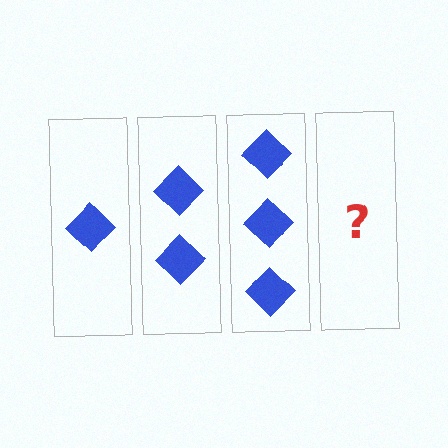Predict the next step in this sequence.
The next step is 4 diamonds.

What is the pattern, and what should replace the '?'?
The pattern is that each step adds one more diamond. The '?' should be 4 diamonds.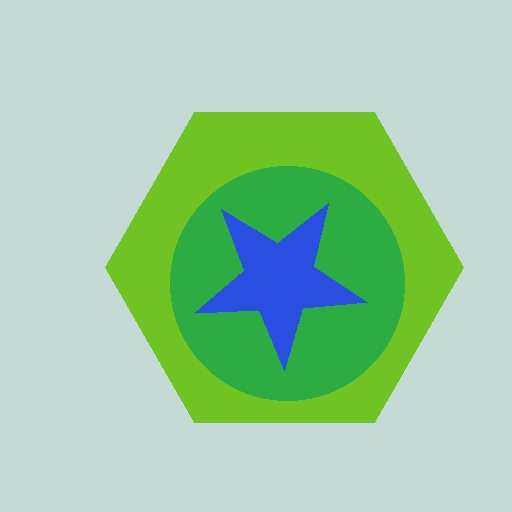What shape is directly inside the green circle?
The blue star.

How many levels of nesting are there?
3.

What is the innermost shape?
The blue star.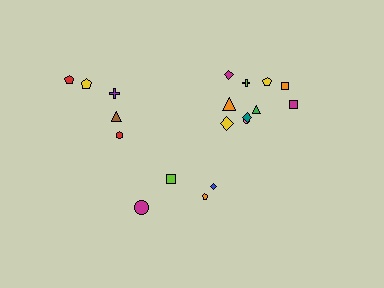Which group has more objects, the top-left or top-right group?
The top-right group.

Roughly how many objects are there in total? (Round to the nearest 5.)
Roughly 20 objects in total.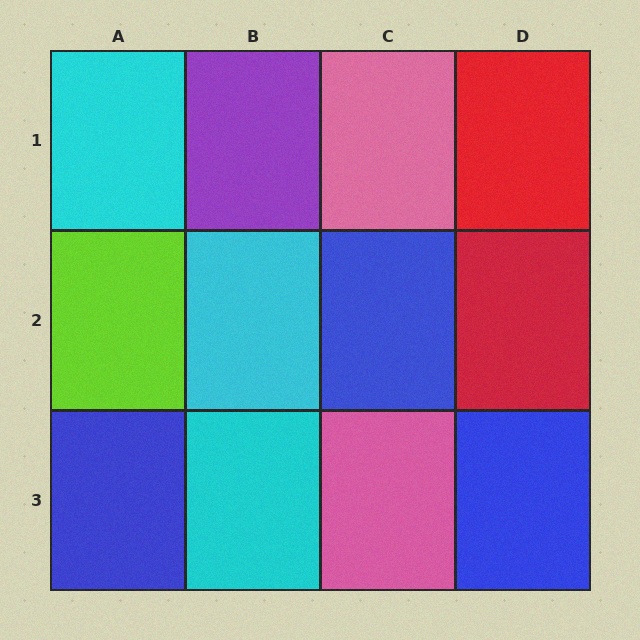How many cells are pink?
2 cells are pink.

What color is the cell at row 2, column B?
Cyan.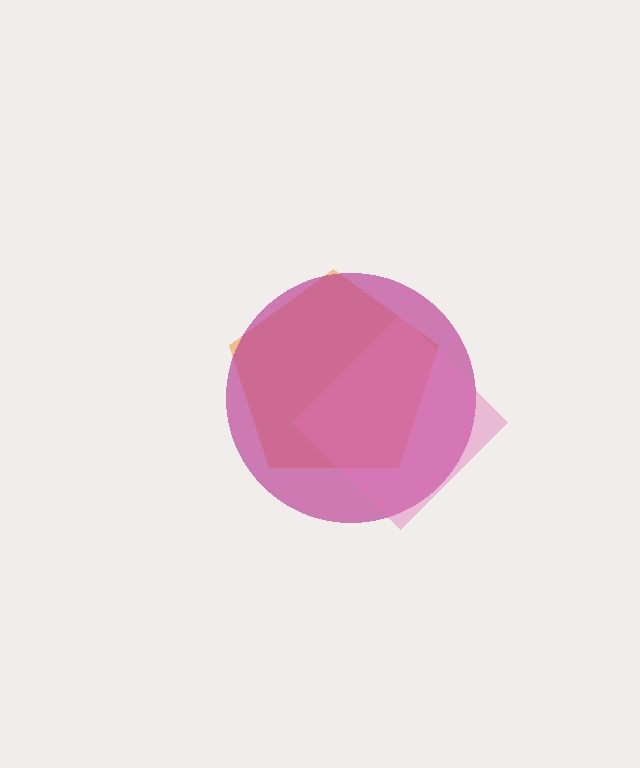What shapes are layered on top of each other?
The layered shapes are: an orange pentagon, a magenta circle, a pink diamond.